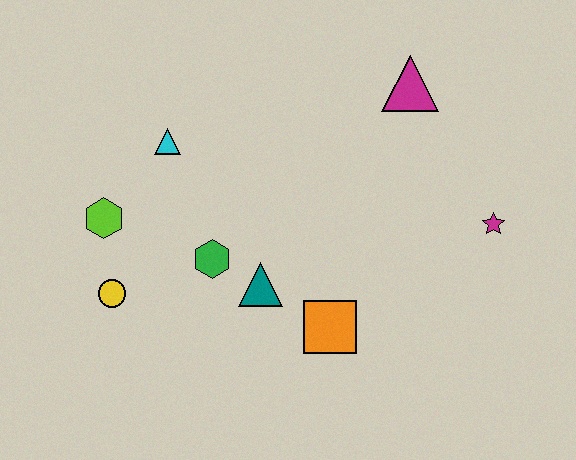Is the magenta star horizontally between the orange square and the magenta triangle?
No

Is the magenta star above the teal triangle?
Yes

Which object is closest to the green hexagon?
The teal triangle is closest to the green hexagon.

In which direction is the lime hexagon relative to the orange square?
The lime hexagon is to the left of the orange square.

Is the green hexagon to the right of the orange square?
No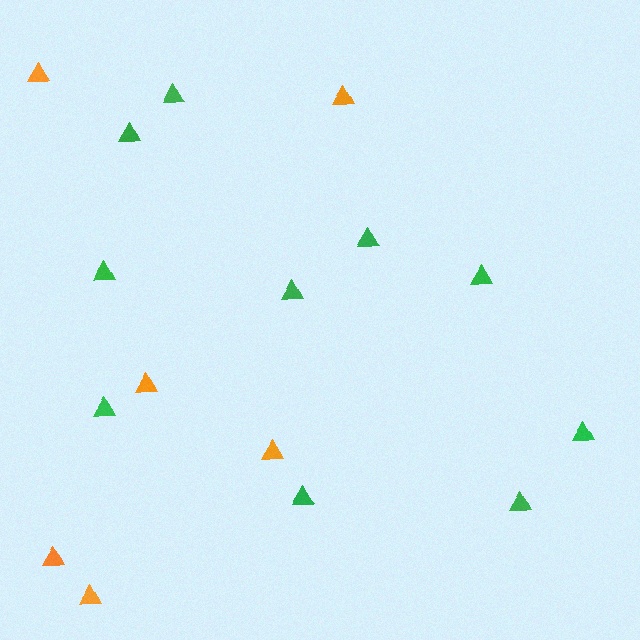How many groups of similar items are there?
There are 2 groups: one group of orange triangles (6) and one group of green triangles (10).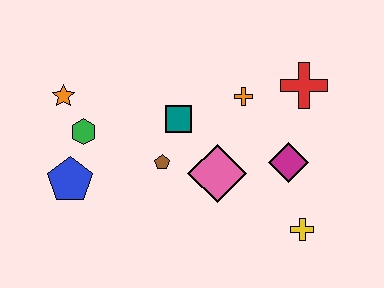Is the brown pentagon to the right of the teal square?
No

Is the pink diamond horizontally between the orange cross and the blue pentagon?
Yes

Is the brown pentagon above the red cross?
No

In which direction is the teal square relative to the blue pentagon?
The teal square is to the right of the blue pentagon.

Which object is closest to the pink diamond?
The brown pentagon is closest to the pink diamond.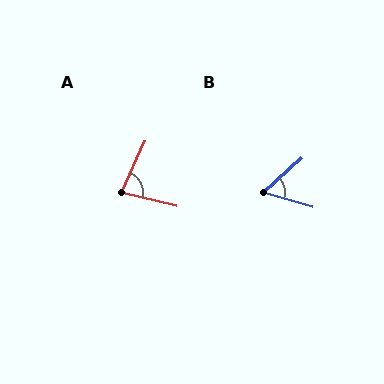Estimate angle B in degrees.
Approximately 58 degrees.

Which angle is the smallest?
B, at approximately 58 degrees.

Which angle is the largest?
A, at approximately 79 degrees.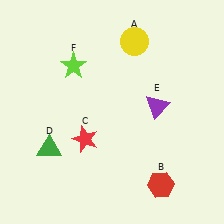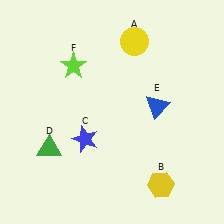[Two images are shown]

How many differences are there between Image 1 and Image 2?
There are 3 differences between the two images.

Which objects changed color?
B changed from red to yellow. C changed from red to blue. E changed from purple to blue.